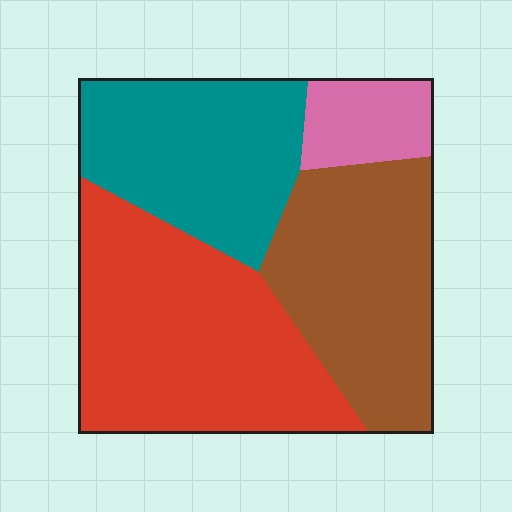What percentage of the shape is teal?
Teal takes up between a sixth and a third of the shape.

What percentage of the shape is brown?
Brown takes up about one quarter (1/4) of the shape.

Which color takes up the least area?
Pink, at roughly 10%.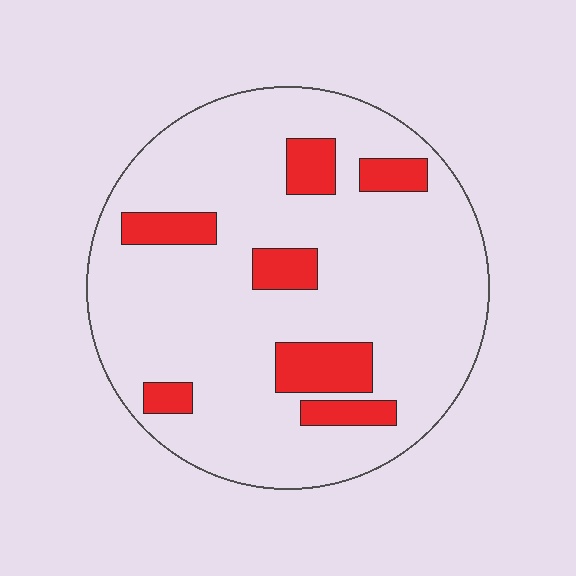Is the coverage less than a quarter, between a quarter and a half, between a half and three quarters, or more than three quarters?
Less than a quarter.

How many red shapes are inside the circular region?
7.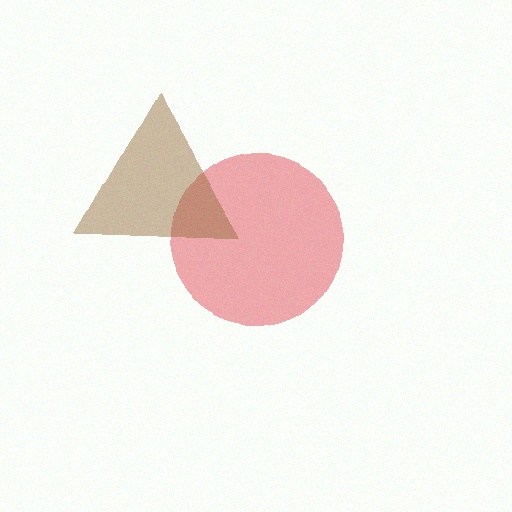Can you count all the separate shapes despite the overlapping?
Yes, there are 2 separate shapes.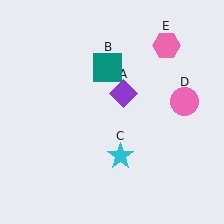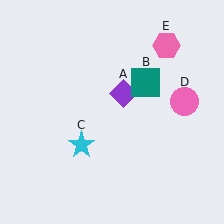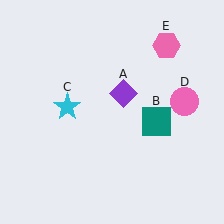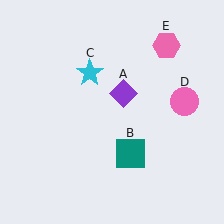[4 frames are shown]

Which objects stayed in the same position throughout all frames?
Purple diamond (object A) and pink circle (object D) and pink hexagon (object E) remained stationary.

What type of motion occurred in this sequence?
The teal square (object B), cyan star (object C) rotated clockwise around the center of the scene.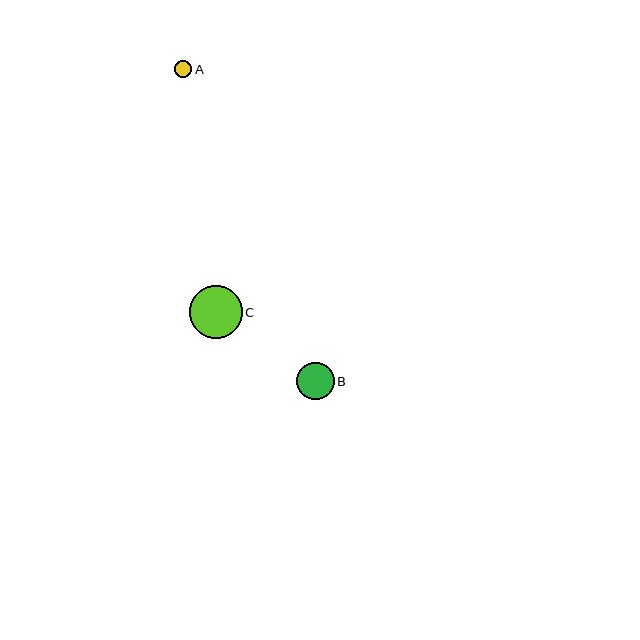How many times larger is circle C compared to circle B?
Circle C is approximately 1.4 times the size of circle B.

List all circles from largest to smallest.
From largest to smallest: C, B, A.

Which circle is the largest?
Circle C is the largest with a size of approximately 53 pixels.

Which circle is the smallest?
Circle A is the smallest with a size of approximately 17 pixels.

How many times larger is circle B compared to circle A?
Circle B is approximately 2.2 times the size of circle A.